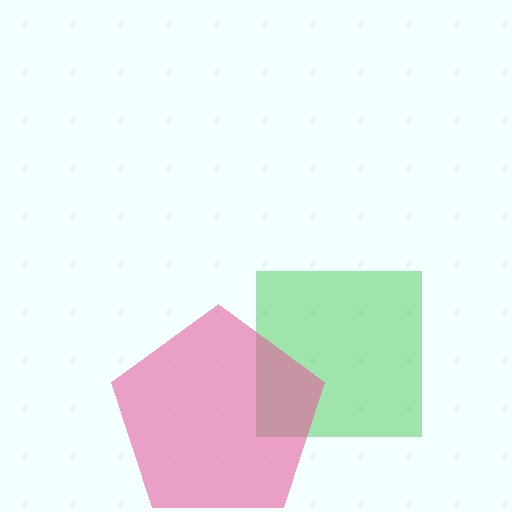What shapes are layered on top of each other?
The layered shapes are: a green square, a pink pentagon.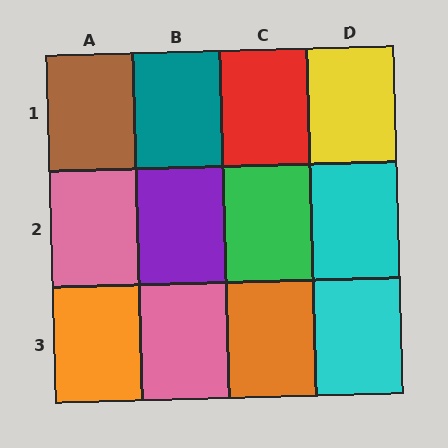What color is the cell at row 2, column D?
Cyan.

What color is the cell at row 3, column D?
Cyan.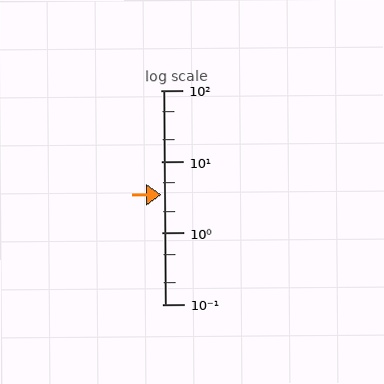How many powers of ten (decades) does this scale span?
The scale spans 3 decades, from 0.1 to 100.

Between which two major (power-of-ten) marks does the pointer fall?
The pointer is between 1 and 10.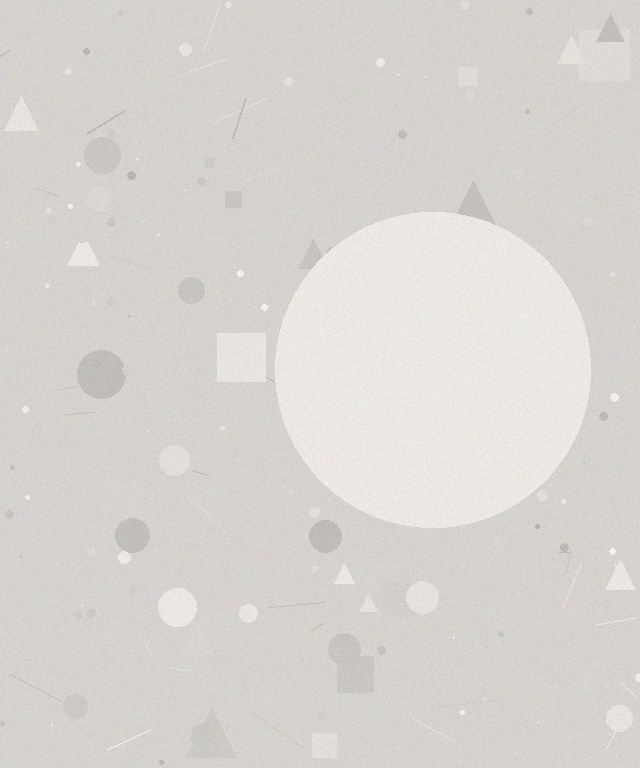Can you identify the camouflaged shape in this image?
The camouflaged shape is a circle.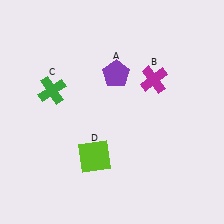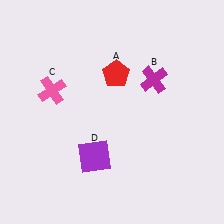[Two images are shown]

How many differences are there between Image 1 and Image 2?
There are 3 differences between the two images.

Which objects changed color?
A changed from purple to red. C changed from green to pink. D changed from lime to purple.